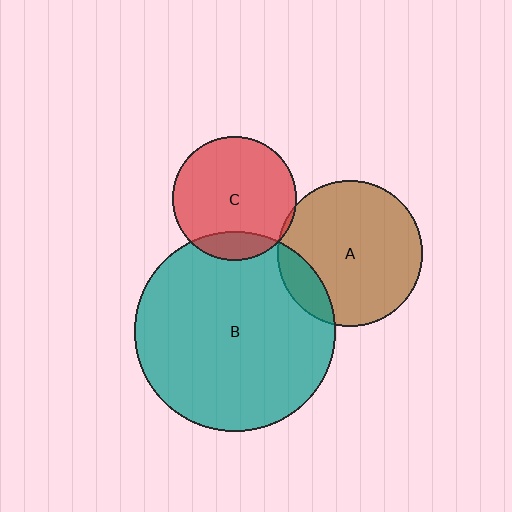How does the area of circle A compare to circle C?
Approximately 1.4 times.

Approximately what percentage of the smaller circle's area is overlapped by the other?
Approximately 5%.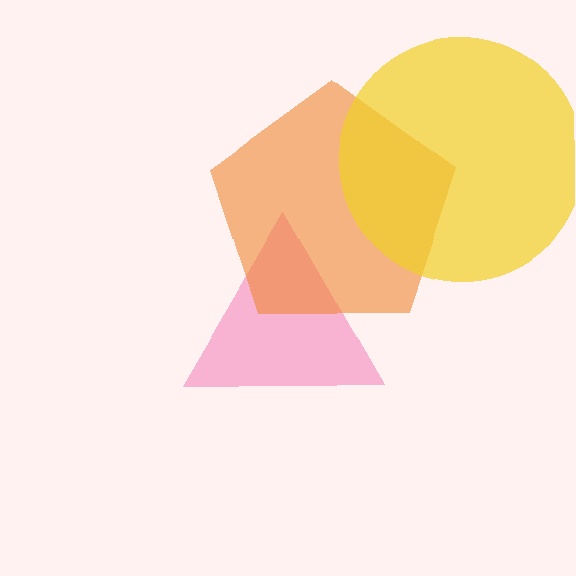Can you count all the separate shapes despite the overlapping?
Yes, there are 3 separate shapes.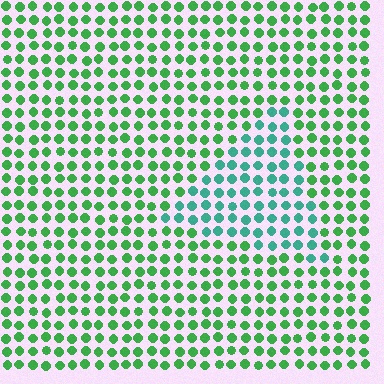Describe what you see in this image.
The image is filled with small green elements in a uniform arrangement. A triangle-shaped region is visible where the elements are tinted to a slightly different hue, forming a subtle color boundary.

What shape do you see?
I see a triangle.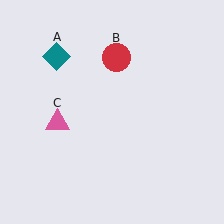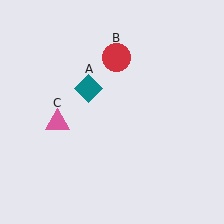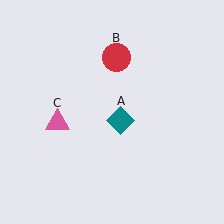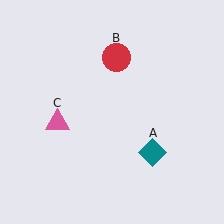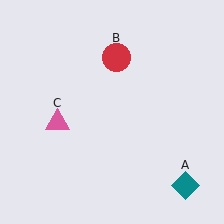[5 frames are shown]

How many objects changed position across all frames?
1 object changed position: teal diamond (object A).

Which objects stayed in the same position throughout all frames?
Red circle (object B) and pink triangle (object C) remained stationary.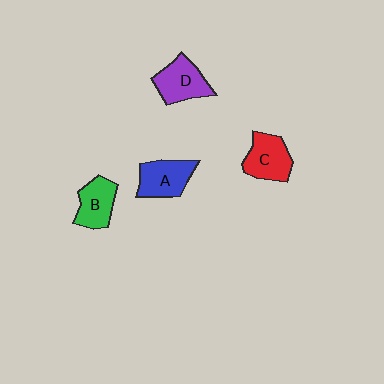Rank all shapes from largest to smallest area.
From largest to smallest: D (purple), A (blue), C (red), B (green).